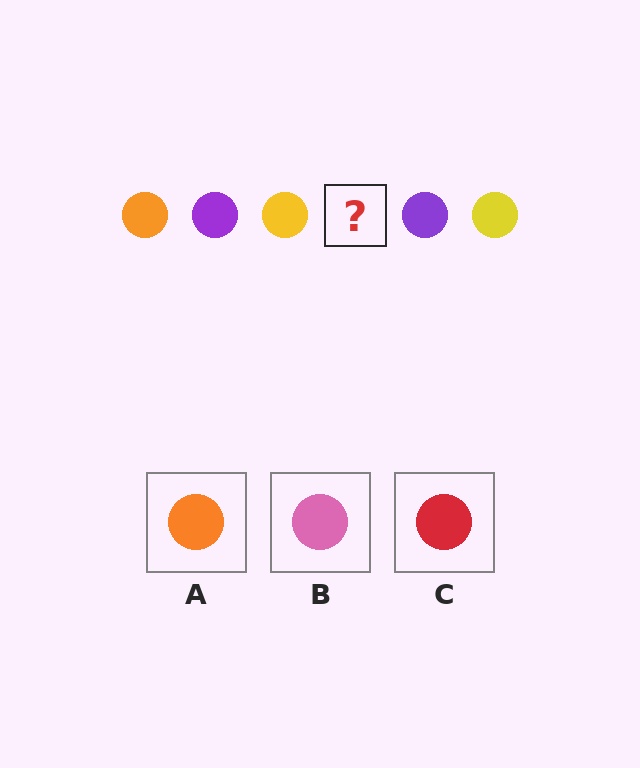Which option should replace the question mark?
Option A.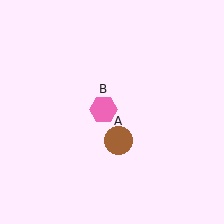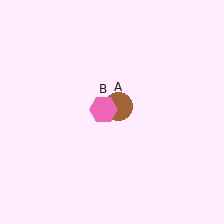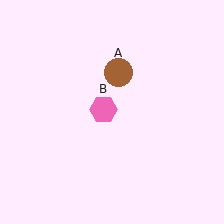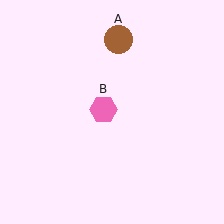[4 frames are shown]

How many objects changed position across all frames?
1 object changed position: brown circle (object A).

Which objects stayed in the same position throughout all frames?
Pink hexagon (object B) remained stationary.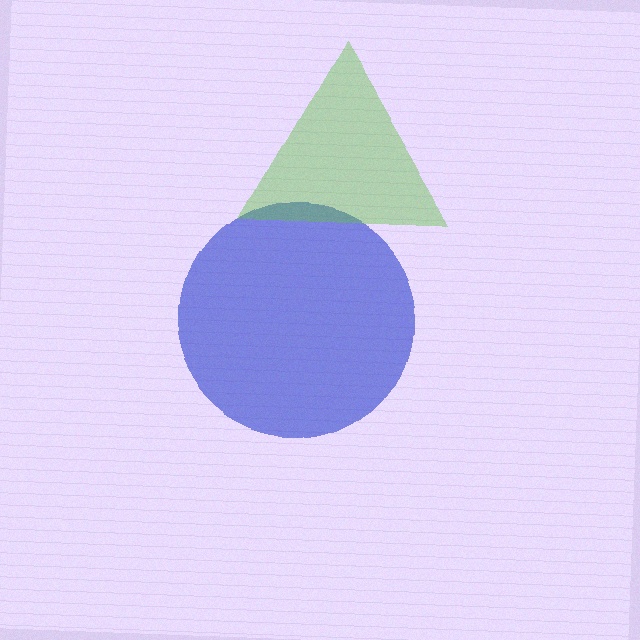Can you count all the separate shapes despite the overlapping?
Yes, there are 2 separate shapes.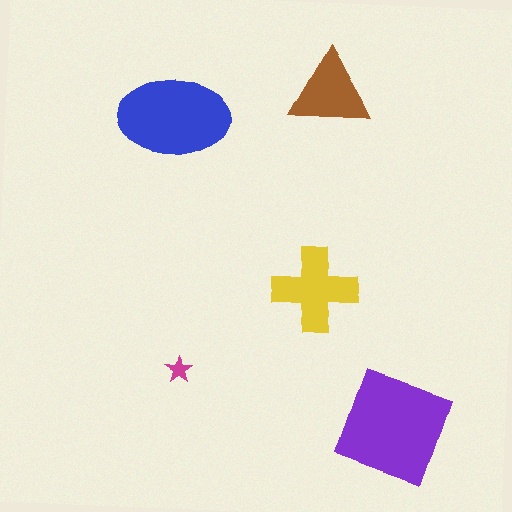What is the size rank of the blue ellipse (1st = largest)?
2nd.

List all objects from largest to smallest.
The purple square, the blue ellipse, the yellow cross, the brown triangle, the magenta star.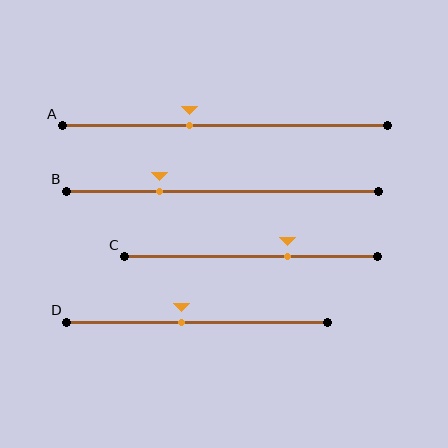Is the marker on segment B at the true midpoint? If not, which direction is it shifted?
No, the marker on segment B is shifted to the left by about 20% of the segment length.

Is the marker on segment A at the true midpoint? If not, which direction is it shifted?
No, the marker on segment A is shifted to the left by about 11% of the segment length.